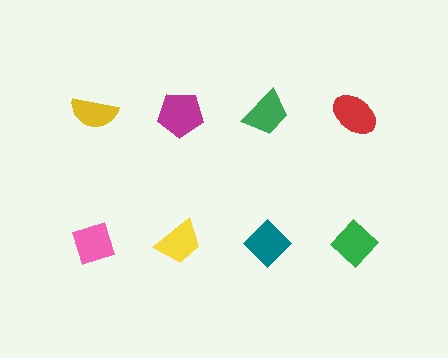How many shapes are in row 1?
4 shapes.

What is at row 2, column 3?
A teal diamond.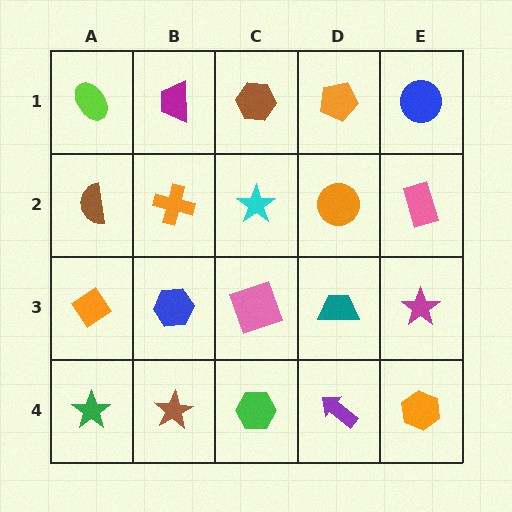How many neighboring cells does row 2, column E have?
3.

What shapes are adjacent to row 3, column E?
A pink rectangle (row 2, column E), an orange hexagon (row 4, column E), a teal trapezoid (row 3, column D).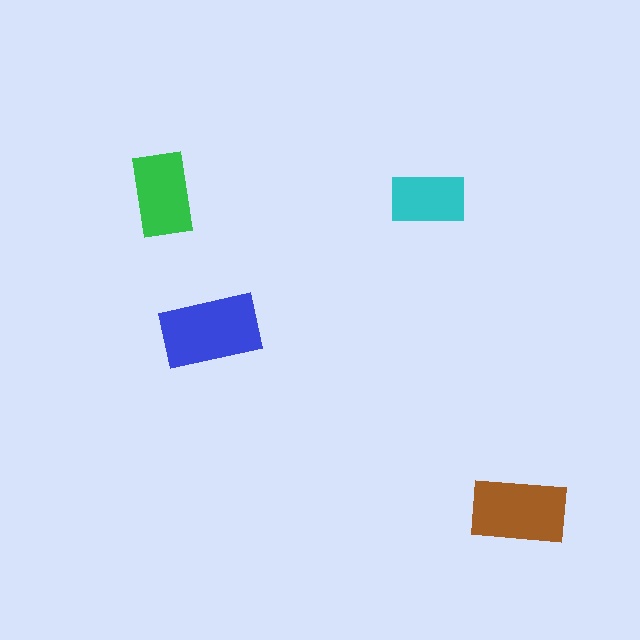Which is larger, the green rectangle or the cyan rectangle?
The green one.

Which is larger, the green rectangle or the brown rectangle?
The brown one.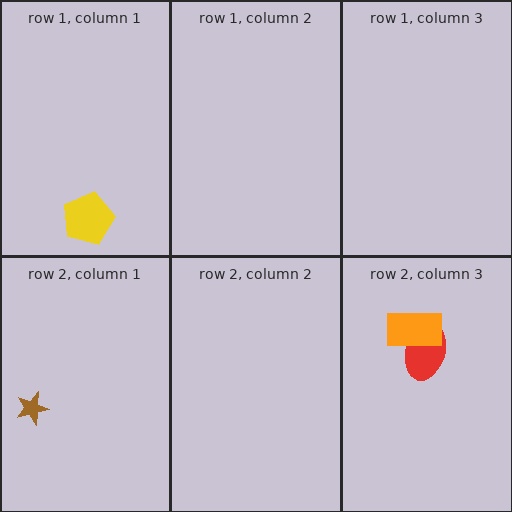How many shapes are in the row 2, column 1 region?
1.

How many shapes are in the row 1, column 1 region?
1.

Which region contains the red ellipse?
The row 2, column 3 region.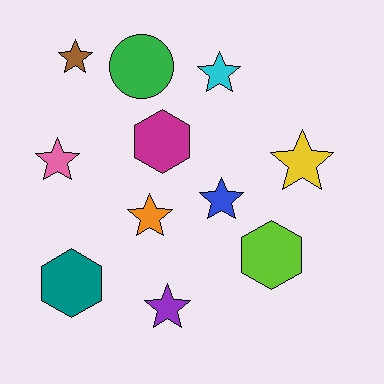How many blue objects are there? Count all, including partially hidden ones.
There is 1 blue object.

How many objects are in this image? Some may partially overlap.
There are 11 objects.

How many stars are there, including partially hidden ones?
There are 7 stars.